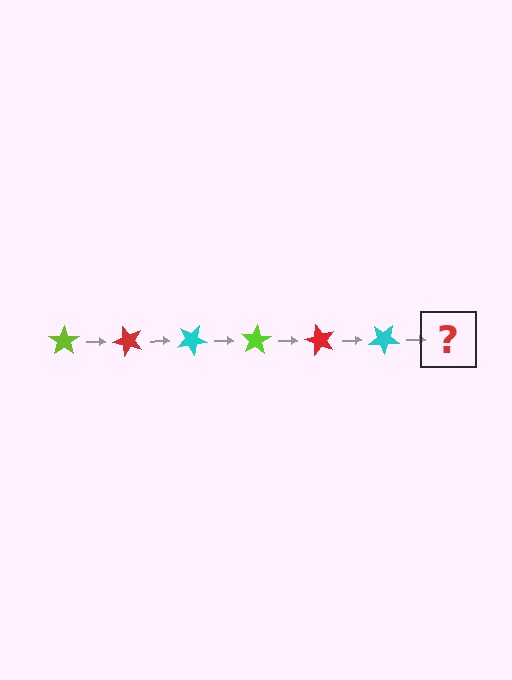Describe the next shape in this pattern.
It should be a lime star, rotated 300 degrees from the start.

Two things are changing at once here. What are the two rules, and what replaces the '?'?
The two rules are that it rotates 50 degrees each step and the color cycles through lime, red, and cyan. The '?' should be a lime star, rotated 300 degrees from the start.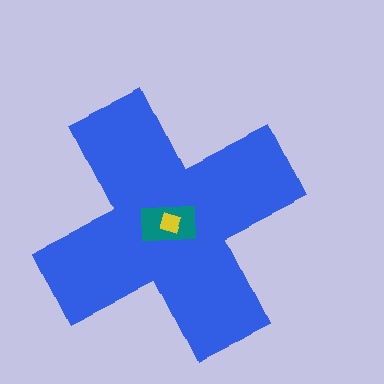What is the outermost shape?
The blue cross.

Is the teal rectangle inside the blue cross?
Yes.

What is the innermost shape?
The yellow diamond.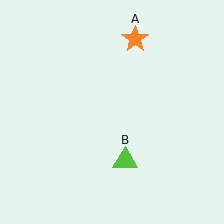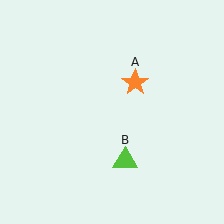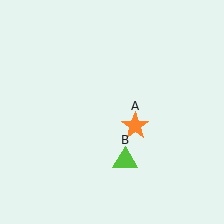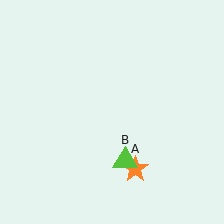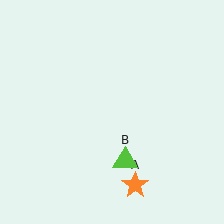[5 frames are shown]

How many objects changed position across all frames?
1 object changed position: orange star (object A).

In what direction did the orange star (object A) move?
The orange star (object A) moved down.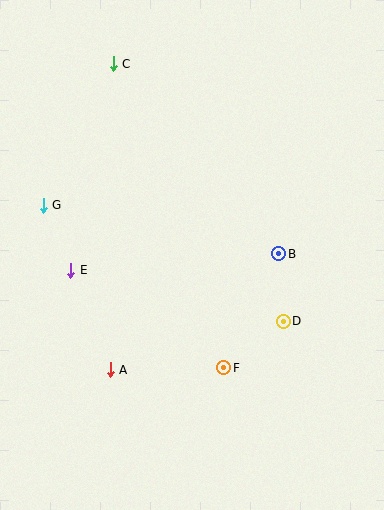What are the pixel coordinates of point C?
Point C is at (113, 64).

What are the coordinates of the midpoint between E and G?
The midpoint between E and G is at (57, 238).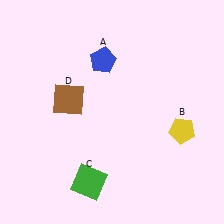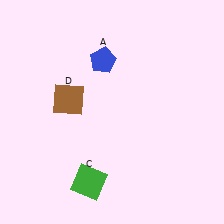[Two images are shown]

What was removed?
The yellow pentagon (B) was removed in Image 2.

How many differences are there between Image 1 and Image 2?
There is 1 difference between the two images.